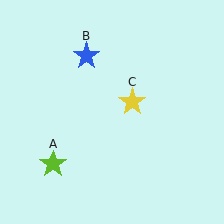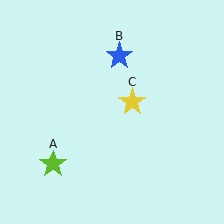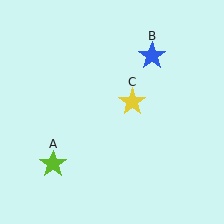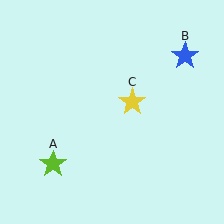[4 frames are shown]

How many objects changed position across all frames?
1 object changed position: blue star (object B).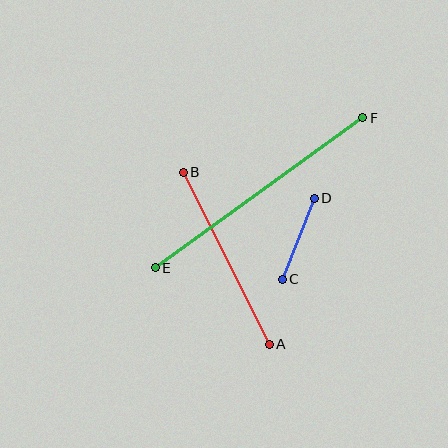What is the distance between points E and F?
The distance is approximately 256 pixels.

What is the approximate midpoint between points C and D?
The midpoint is at approximately (298, 239) pixels.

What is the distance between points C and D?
The distance is approximately 87 pixels.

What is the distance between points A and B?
The distance is approximately 192 pixels.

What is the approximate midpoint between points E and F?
The midpoint is at approximately (259, 193) pixels.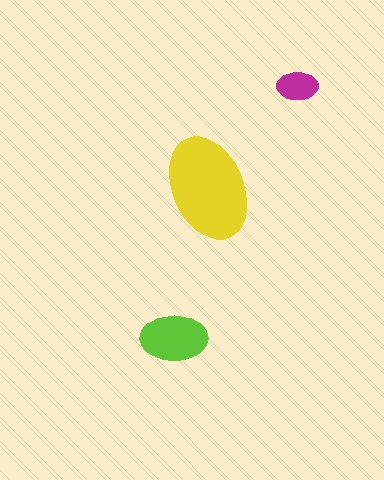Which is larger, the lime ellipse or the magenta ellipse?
The lime one.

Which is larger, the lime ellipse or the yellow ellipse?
The yellow one.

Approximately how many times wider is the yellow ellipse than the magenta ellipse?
About 2.5 times wider.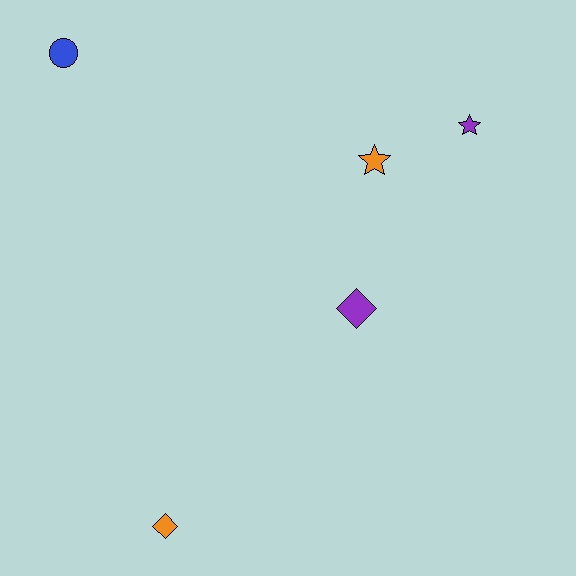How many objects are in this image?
There are 5 objects.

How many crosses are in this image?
There are no crosses.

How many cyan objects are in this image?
There are no cyan objects.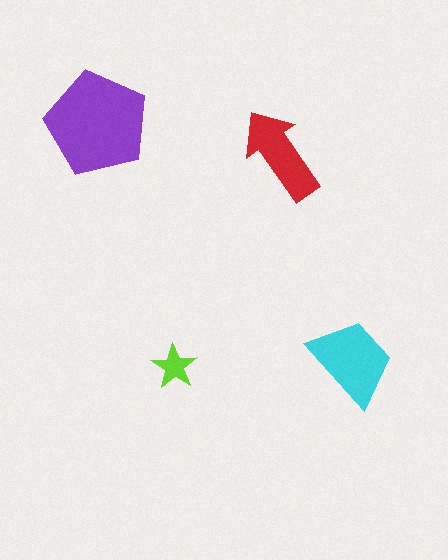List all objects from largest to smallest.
The purple pentagon, the cyan trapezoid, the red arrow, the lime star.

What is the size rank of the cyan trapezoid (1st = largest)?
2nd.